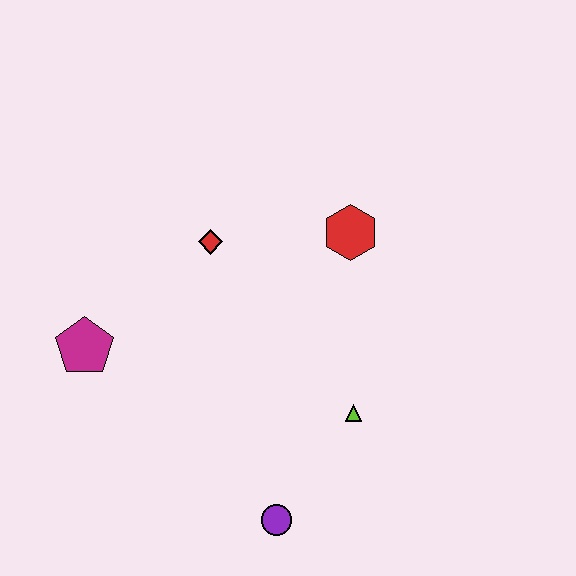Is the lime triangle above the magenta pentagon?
No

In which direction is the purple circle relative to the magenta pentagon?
The purple circle is to the right of the magenta pentagon.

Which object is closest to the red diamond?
The red hexagon is closest to the red diamond.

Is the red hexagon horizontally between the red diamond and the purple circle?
No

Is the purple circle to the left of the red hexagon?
Yes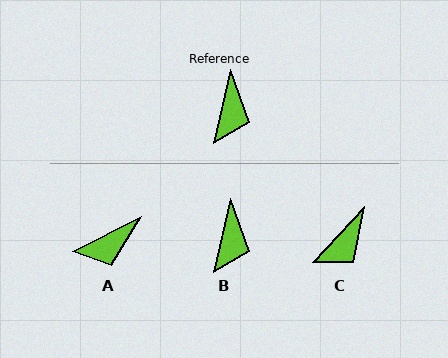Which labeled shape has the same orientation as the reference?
B.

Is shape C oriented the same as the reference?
No, it is off by about 30 degrees.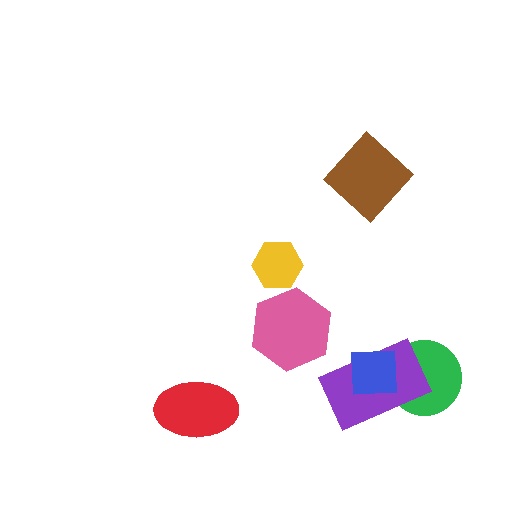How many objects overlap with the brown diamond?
0 objects overlap with the brown diamond.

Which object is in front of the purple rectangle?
The blue square is in front of the purple rectangle.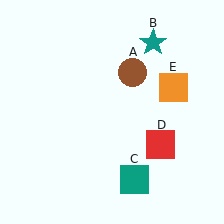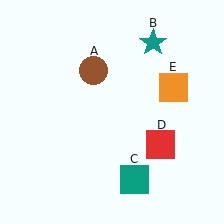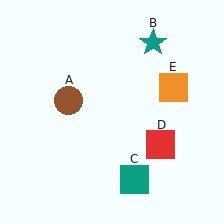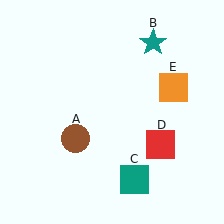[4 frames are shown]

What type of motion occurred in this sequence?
The brown circle (object A) rotated counterclockwise around the center of the scene.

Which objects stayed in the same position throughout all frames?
Teal star (object B) and teal square (object C) and red square (object D) and orange square (object E) remained stationary.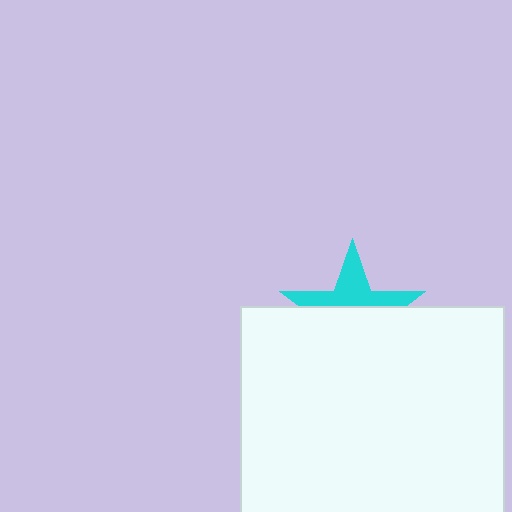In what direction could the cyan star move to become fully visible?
The cyan star could move up. That would shift it out from behind the white rectangle entirely.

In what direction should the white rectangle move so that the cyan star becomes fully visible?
The white rectangle should move down. That is the shortest direction to clear the overlap and leave the cyan star fully visible.